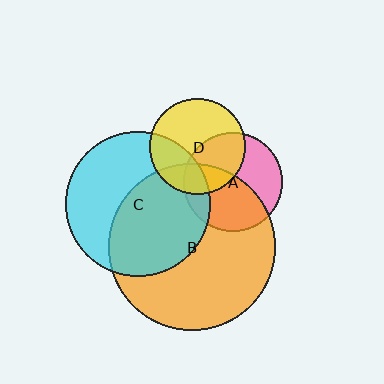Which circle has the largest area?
Circle B (orange).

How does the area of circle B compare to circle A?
Approximately 2.9 times.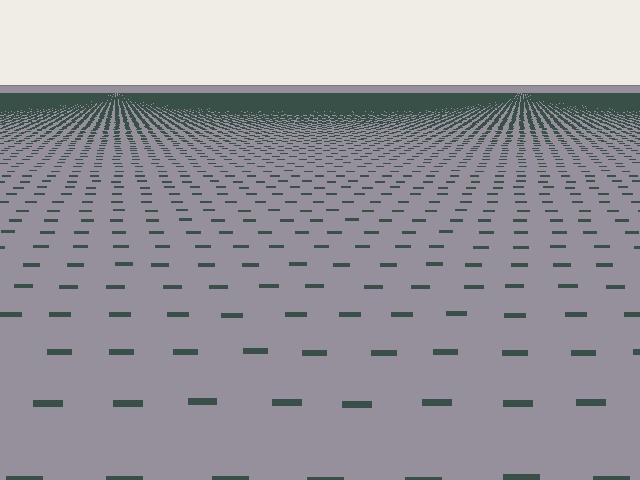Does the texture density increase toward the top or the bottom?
Density increases toward the top.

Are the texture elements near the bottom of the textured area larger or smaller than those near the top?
Larger. Near the bottom, elements are closer to the viewer and appear at a bigger on-screen size.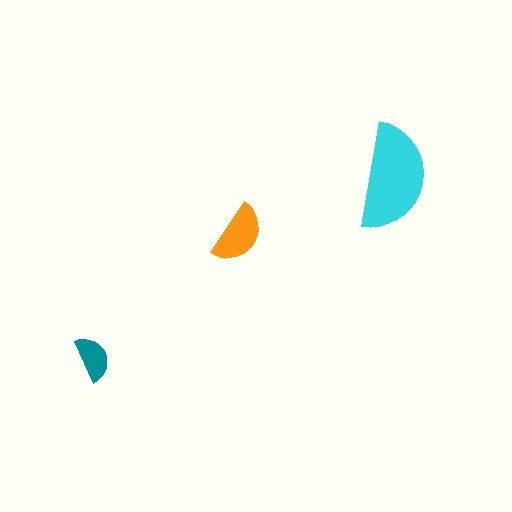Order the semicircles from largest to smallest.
the cyan one, the orange one, the teal one.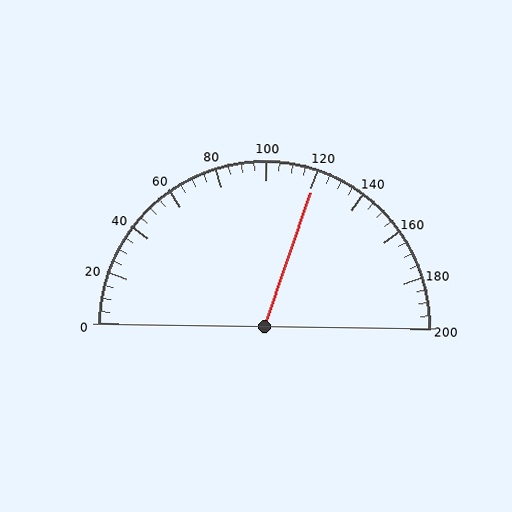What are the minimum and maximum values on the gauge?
The gauge ranges from 0 to 200.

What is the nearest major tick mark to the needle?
The nearest major tick mark is 120.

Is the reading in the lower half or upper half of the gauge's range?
The reading is in the upper half of the range (0 to 200).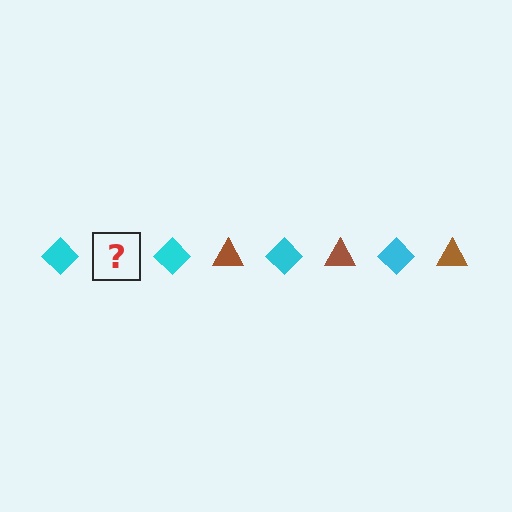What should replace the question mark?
The question mark should be replaced with a brown triangle.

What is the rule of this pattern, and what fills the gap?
The rule is that the pattern alternates between cyan diamond and brown triangle. The gap should be filled with a brown triangle.